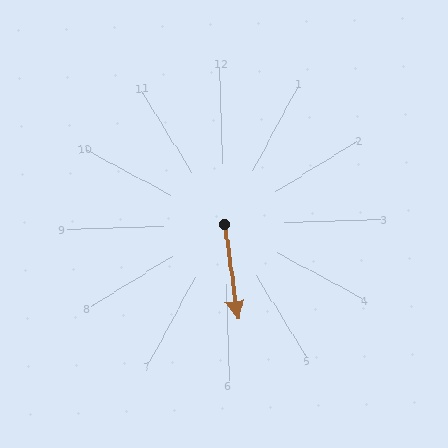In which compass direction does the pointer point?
South.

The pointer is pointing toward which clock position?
Roughly 6 o'clock.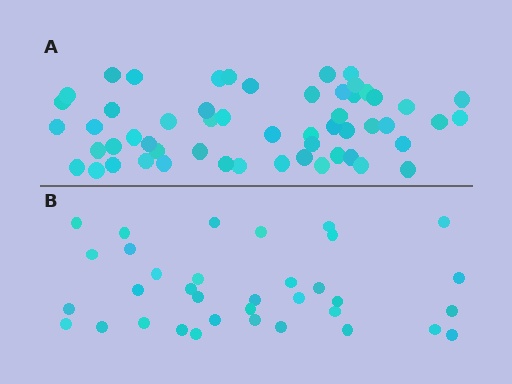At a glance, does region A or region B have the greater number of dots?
Region A (the top region) has more dots.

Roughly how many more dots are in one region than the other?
Region A has approximately 20 more dots than region B.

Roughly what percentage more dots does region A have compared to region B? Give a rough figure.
About 55% more.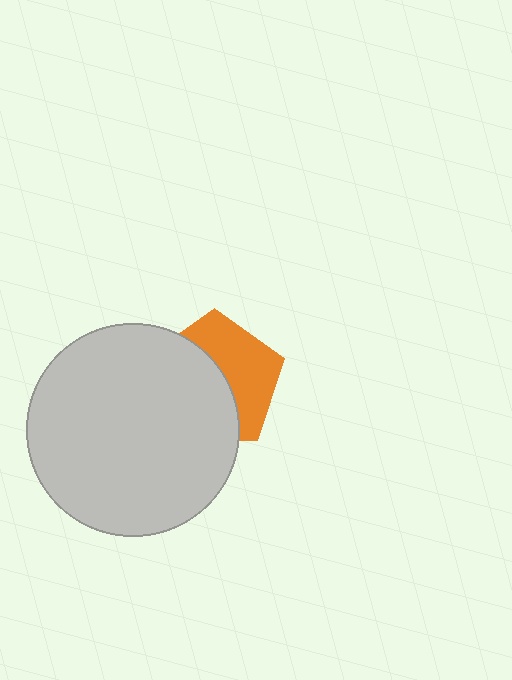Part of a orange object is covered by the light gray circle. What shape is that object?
It is a pentagon.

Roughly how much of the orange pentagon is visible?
About half of it is visible (roughly 45%).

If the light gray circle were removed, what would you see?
You would see the complete orange pentagon.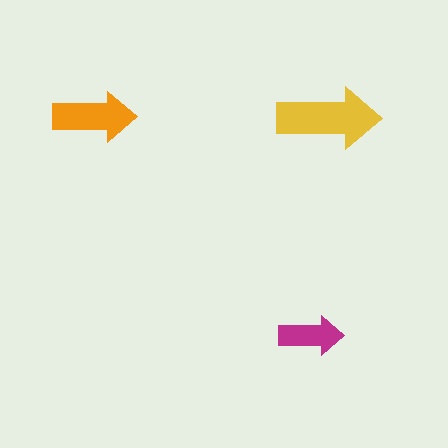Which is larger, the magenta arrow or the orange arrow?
The orange one.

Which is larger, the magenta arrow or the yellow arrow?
The yellow one.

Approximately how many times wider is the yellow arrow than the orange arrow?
About 1.5 times wider.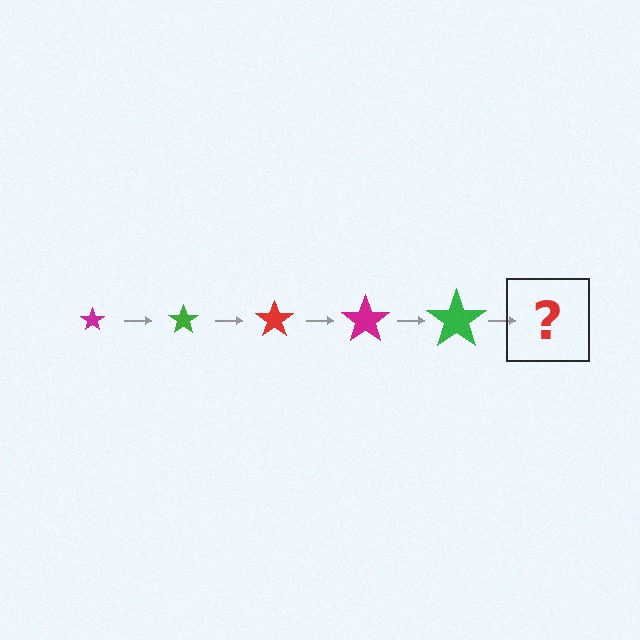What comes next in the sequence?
The next element should be a red star, larger than the previous one.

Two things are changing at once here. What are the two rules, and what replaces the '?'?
The two rules are that the star grows larger each step and the color cycles through magenta, green, and red. The '?' should be a red star, larger than the previous one.